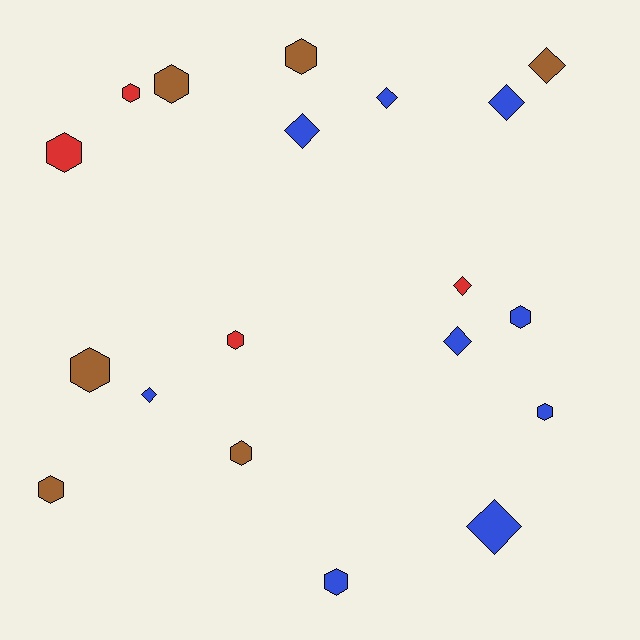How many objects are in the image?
There are 19 objects.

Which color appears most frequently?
Blue, with 9 objects.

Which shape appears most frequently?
Hexagon, with 11 objects.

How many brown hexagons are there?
There are 5 brown hexagons.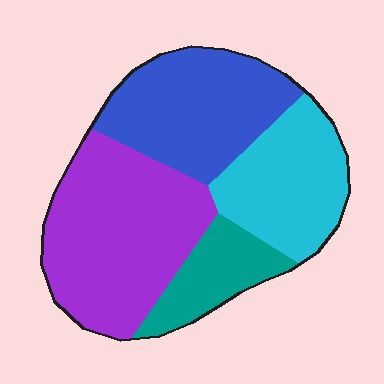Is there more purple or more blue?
Purple.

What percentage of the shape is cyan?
Cyan covers about 25% of the shape.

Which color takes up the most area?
Purple, at roughly 35%.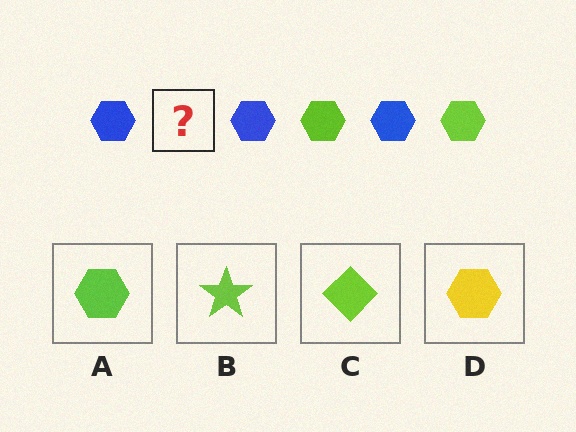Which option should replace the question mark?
Option A.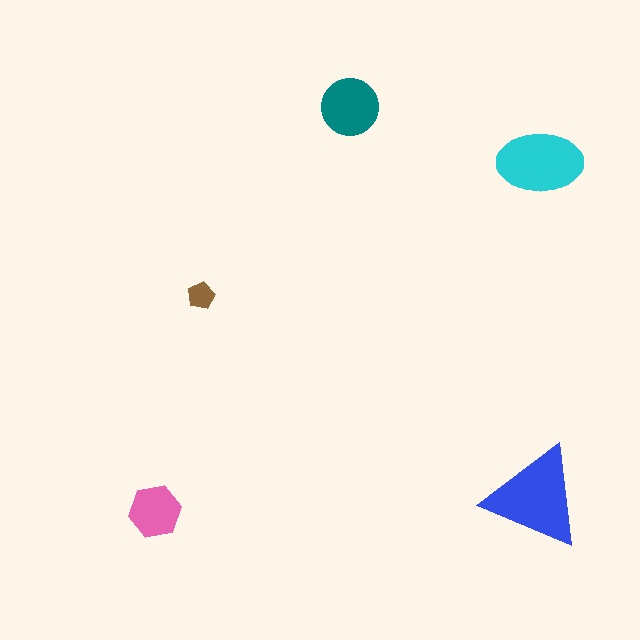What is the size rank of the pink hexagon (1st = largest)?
4th.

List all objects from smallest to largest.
The brown pentagon, the pink hexagon, the teal circle, the cyan ellipse, the blue triangle.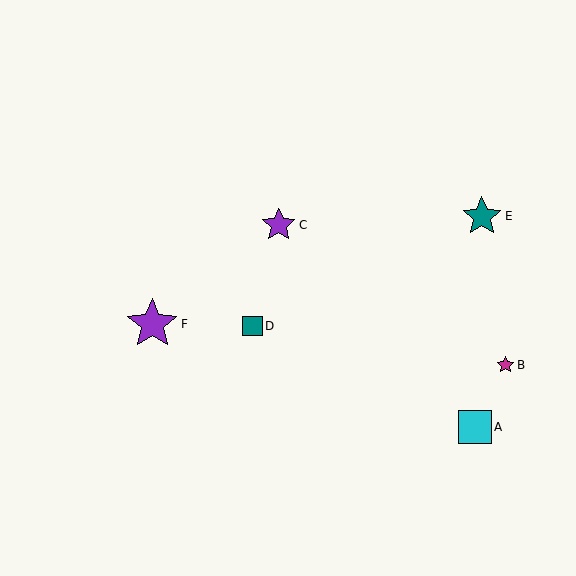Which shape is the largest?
The purple star (labeled F) is the largest.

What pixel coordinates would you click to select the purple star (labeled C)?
Click at (279, 225) to select the purple star C.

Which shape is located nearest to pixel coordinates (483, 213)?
The teal star (labeled E) at (482, 216) is nearest to that location.